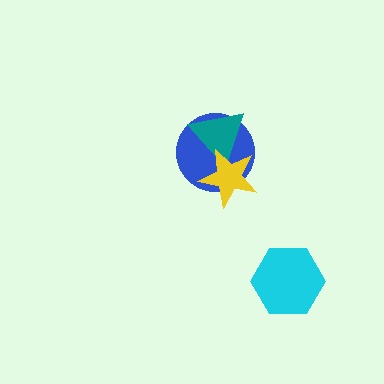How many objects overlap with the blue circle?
2 objects overlap with the blue circle.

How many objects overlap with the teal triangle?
2 objects overlap with the teal triangle.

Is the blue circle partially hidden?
Yes, it is partially covered by another shape.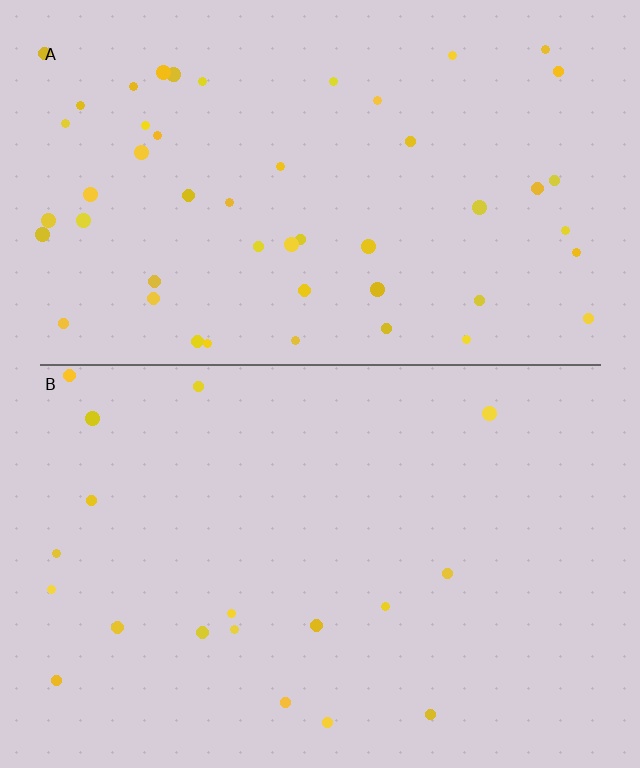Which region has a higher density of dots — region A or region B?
A (the top).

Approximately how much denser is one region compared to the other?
Approximately 2.7× — region A over region B.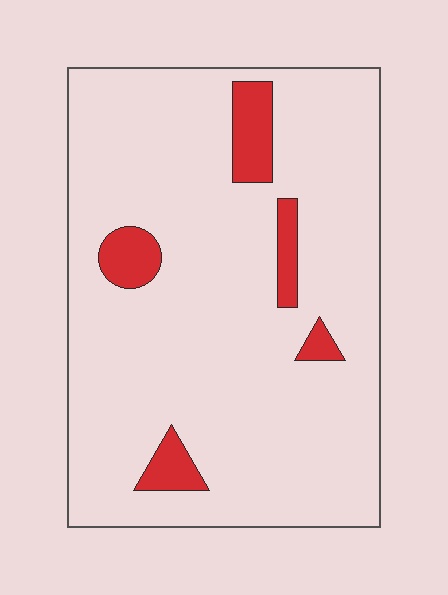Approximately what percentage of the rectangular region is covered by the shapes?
Approximately 10%.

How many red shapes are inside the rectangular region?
5.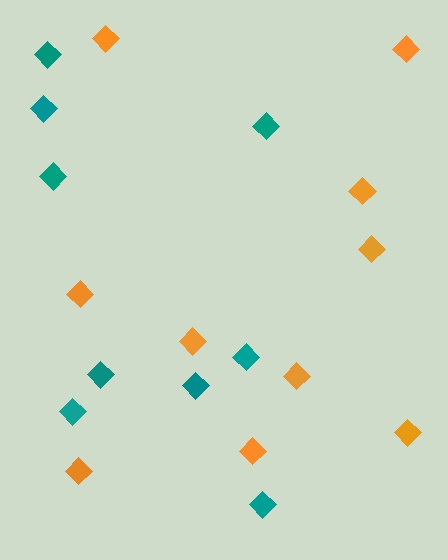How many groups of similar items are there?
There are 2 groups: one group of orange diamonds (10) and one group of teal diamonds (9).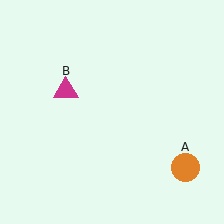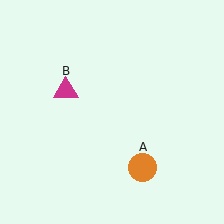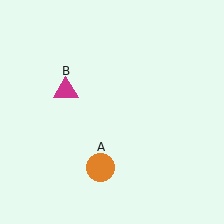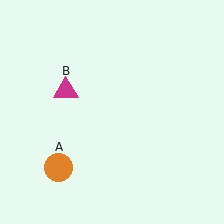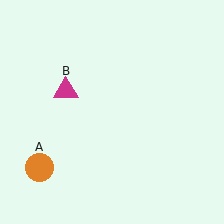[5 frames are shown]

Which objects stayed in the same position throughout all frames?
Magenta triangle (object B) remained stationary.